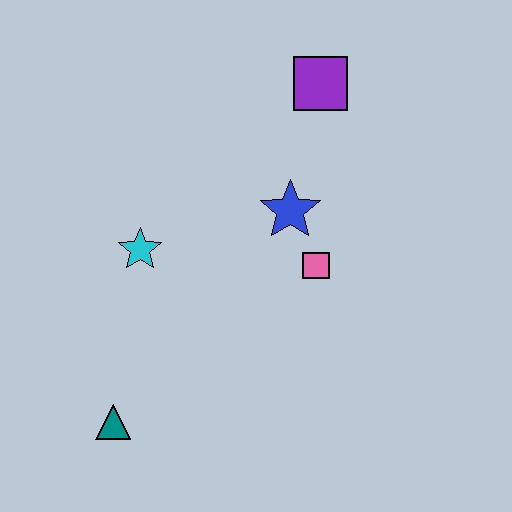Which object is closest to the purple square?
The blue star is closest to the purple square.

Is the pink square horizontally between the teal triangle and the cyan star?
No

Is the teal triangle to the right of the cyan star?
No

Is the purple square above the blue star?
Yes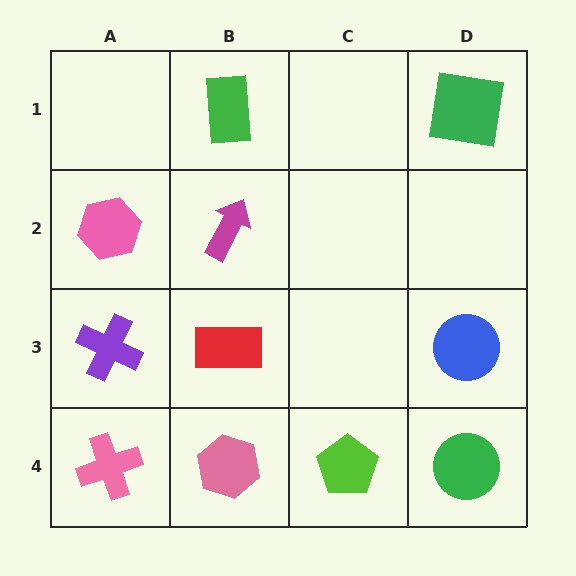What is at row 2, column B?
A magenta arrow.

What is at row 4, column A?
A pink cross.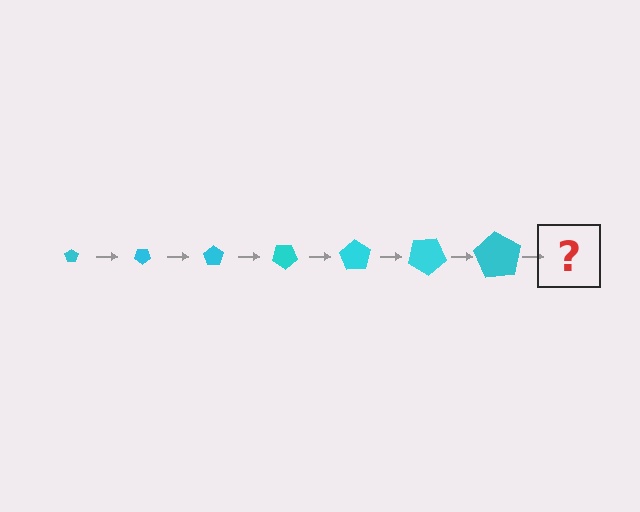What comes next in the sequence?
The next element should be a pentagon, larger than the previous one and rotated 245 degrees from the start.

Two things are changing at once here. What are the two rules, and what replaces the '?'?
The two rules are that the pentagon grows larger each step and it rotates 35 degrees each step. The '?' should be a pentagon, larger than the previous one and rotated 245 degrees from the start.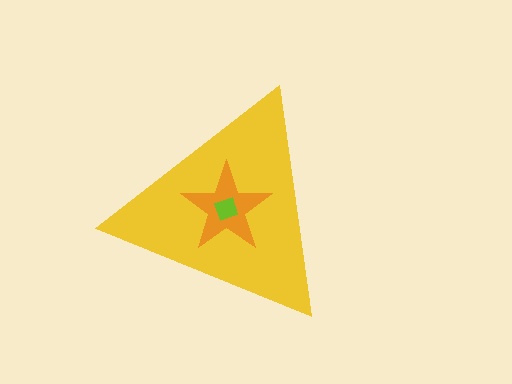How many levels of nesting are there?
3.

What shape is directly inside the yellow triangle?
The orange star.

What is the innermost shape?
The lime diamond.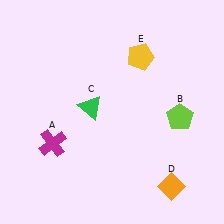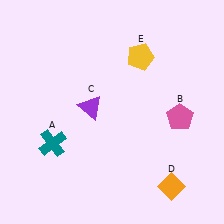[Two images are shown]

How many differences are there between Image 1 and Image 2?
There are 3 differences between the two images.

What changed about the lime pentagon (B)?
In Image 1, B is lime. In Image 2, it changed to pink.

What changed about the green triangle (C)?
In Image 1, C is green. In Image 2, it changed to purple.